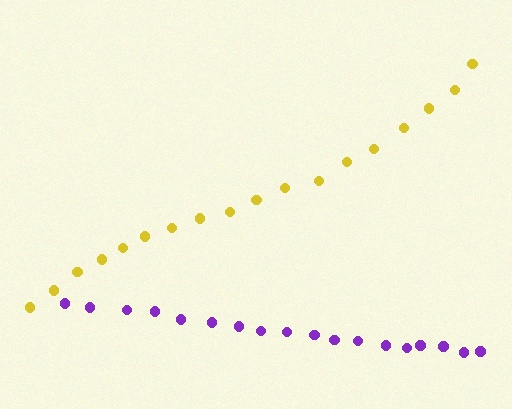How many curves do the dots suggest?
There are 2 distinct paths.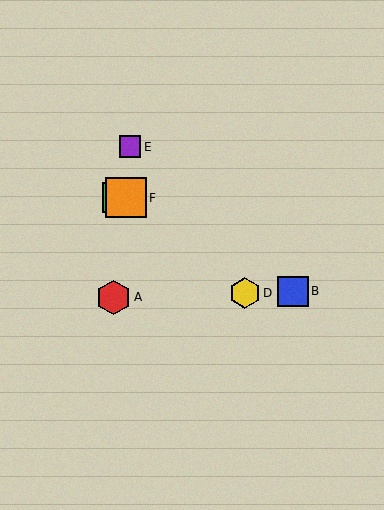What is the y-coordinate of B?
Object B is at y≈291.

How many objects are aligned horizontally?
2 objects (C, F) are aligned horizontally.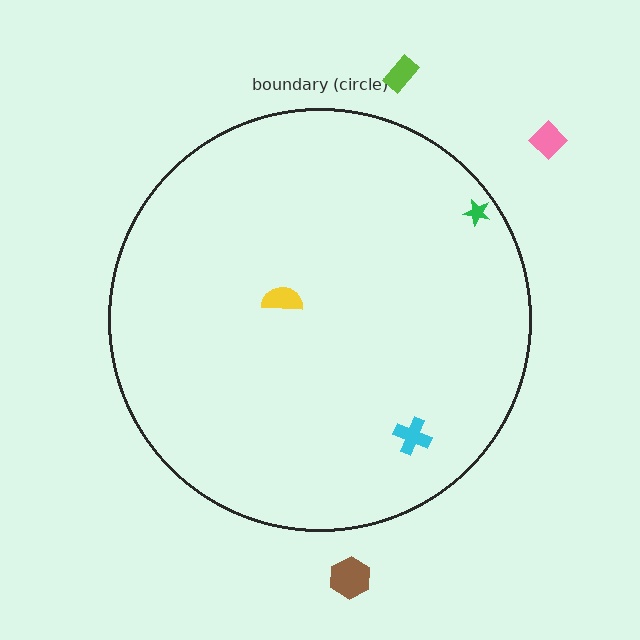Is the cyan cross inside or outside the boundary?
Inside.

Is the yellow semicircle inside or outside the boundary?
Inside.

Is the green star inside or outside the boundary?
Inside.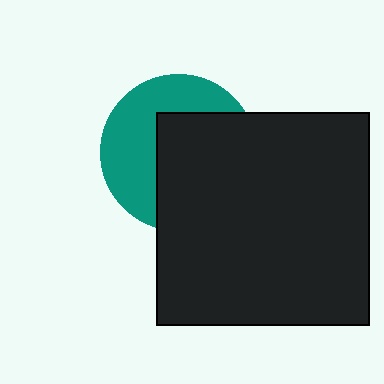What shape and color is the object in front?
The object in front is a black square.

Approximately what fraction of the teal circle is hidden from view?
Roughly 55% of the teal circle is hidden behind the black square.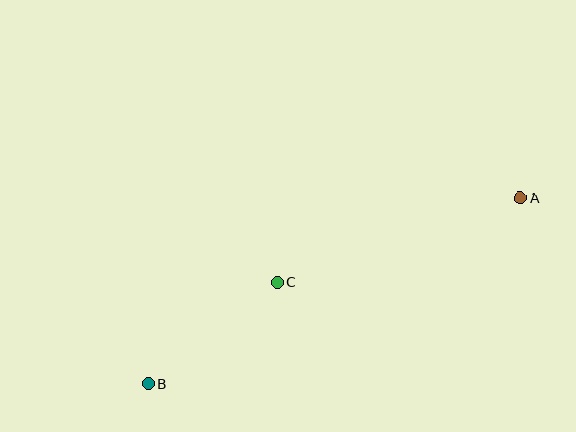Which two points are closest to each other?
Points B and C are closest to each other.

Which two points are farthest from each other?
Points A and B are farthest from each other.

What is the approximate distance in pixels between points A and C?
The distance between A and C is approximately 257 pixels.